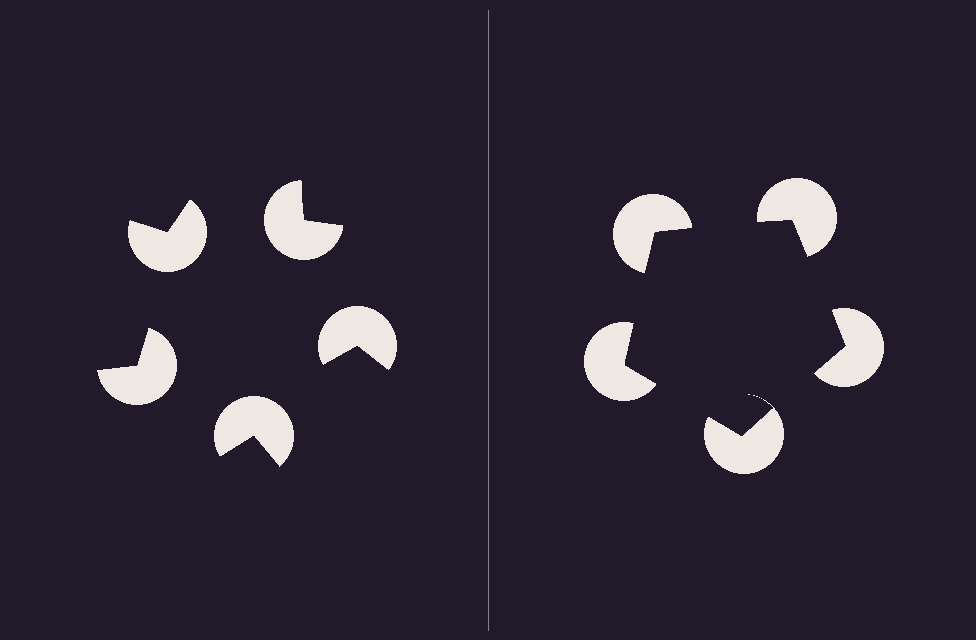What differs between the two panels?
The pac-man discs are positioned identically on both sides; only the wedge orientations differ. On the right they align to a pentagon; on the left they are misaligned.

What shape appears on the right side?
An illusory pentagon.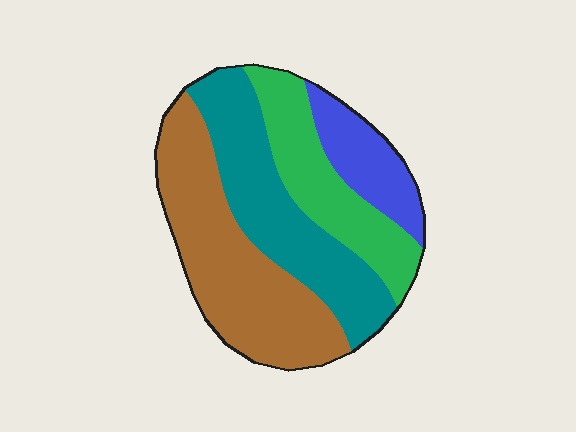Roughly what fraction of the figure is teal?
Teal takes up about one third (1/3) of the figure.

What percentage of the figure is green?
Green covers about 20% of the figure.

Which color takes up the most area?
Brown, at roughly 35%.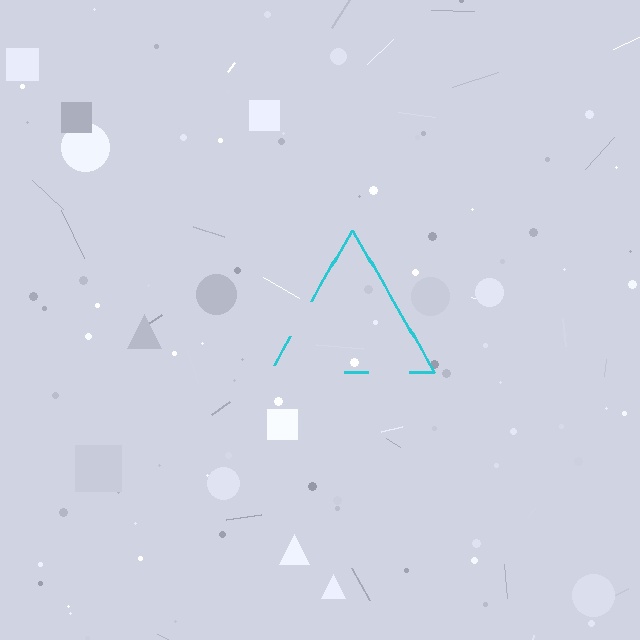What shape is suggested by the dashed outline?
The dashed outline suggests a triangle.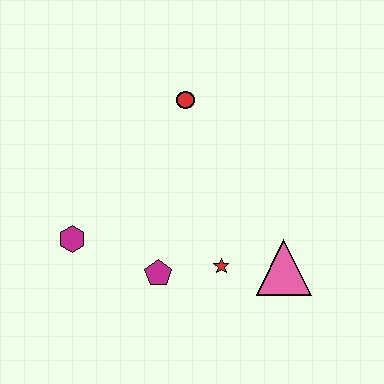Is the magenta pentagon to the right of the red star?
No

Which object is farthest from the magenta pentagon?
The red circle is farthest from the magenta pentagon.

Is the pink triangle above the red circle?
No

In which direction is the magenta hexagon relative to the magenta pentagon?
The magenta hexagon is to the left of the magenta pentagon.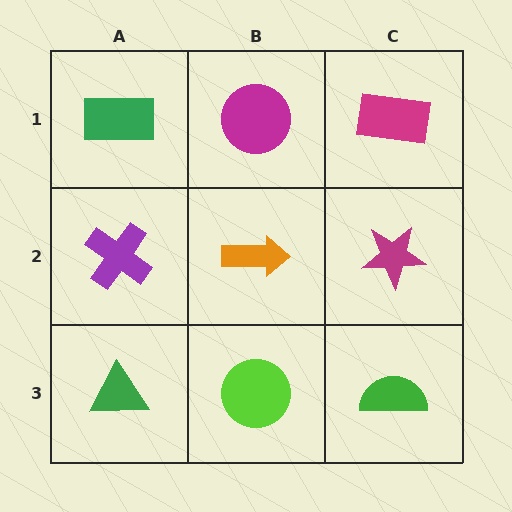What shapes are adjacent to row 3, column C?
A magenta star (row 2, column C), a lime circle (row 3, column B).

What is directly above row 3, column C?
A magenta star.